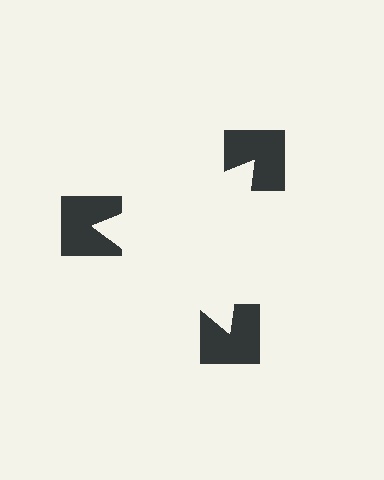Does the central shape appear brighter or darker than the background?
It typically appears slightly brighter than the background, even though no actual brightness change is drawn.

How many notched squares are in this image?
There are 3 — one at each vertex of the illusory triangle.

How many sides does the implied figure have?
3 sides.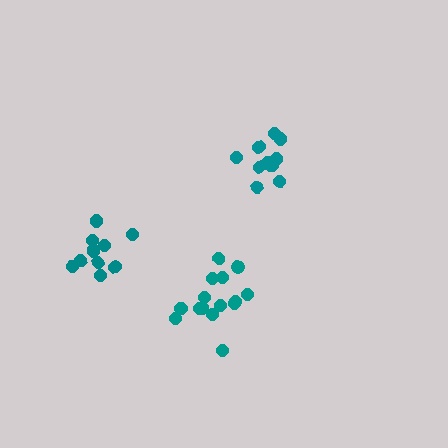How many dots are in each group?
Group 1: 11 dots, Group 2: 15 dots, Group 3: 11 dots (37 total).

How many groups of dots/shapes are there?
There are 3 groups.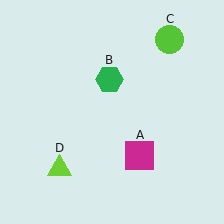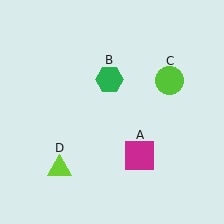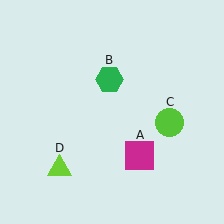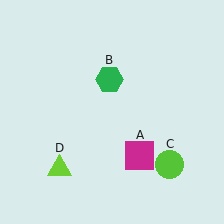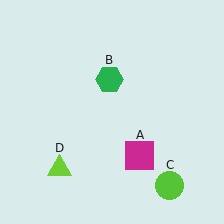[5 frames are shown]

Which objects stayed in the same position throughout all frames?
Magenta square (object A) and green hexagon (object B) and lime triangle (object D) remained stationary.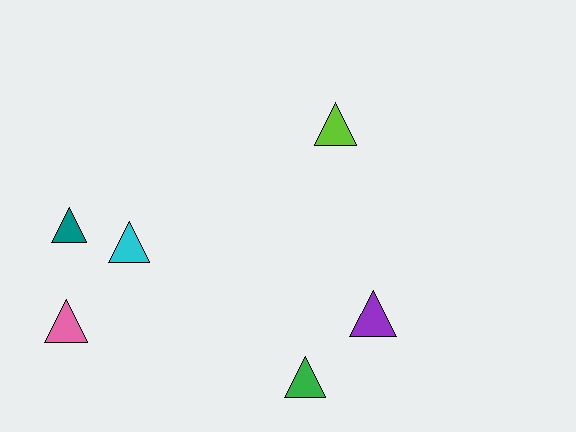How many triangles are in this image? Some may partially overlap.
There are 6 triangles.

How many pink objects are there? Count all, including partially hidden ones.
There is 1 pink object.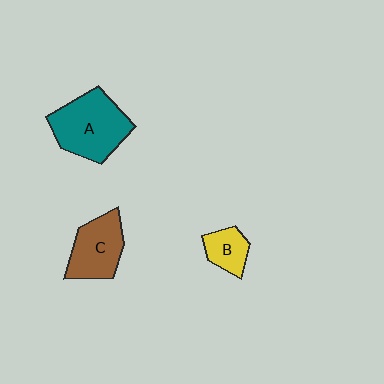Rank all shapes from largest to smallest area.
From largest to smallest: A (teal), C (brown), B (yellow).